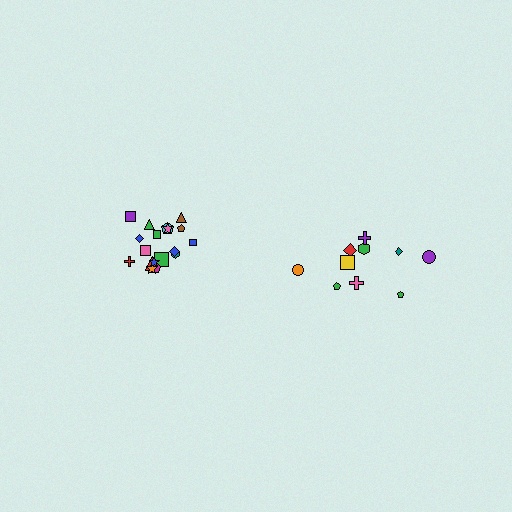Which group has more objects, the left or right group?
The left group.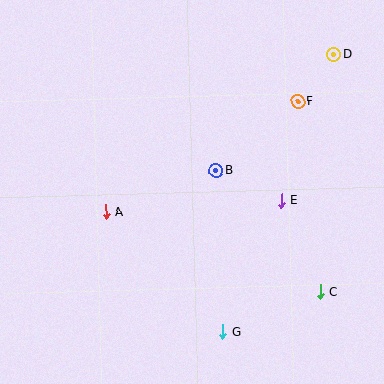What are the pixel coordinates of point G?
Point G is at (223, 332).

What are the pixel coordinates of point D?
Point D is at (334, 54).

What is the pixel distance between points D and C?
The distance between D and C is 239 pixels.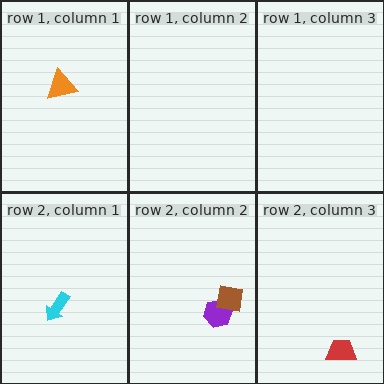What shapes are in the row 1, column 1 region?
The orange triangle.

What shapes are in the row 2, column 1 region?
The cyan arrow.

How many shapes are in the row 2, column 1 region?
1.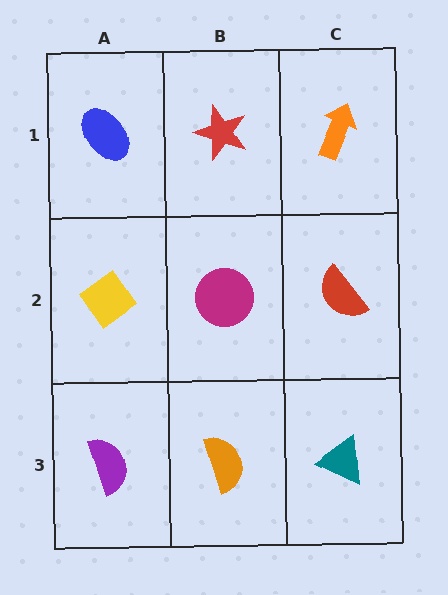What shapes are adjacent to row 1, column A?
A yellow diamond (row 2, column A), a red star (row 1, column B).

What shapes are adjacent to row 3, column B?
A magenta circle (row 2, column B), a purple semicircle (row 3, column A), a teal triangle (row 3, column C).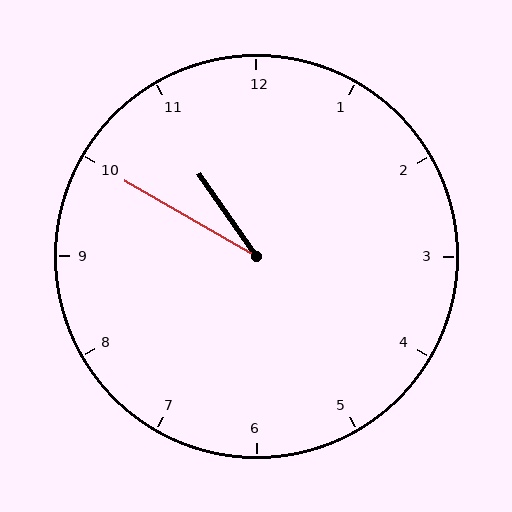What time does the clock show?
10:50.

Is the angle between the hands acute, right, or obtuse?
It is acute.